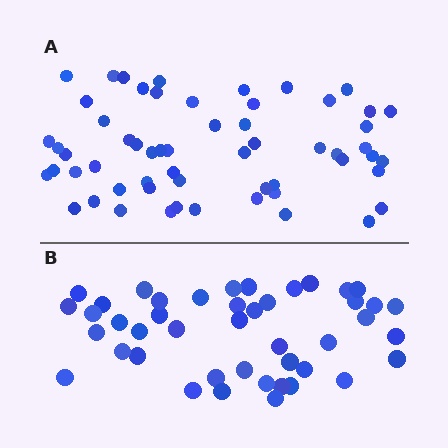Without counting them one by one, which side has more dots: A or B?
Region A (the top region) has more dots.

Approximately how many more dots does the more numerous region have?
Region A has approximately 15 more dots than region B.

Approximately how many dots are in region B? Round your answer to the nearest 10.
About 40 dots. (The exact count is 44, which rounds to 40.)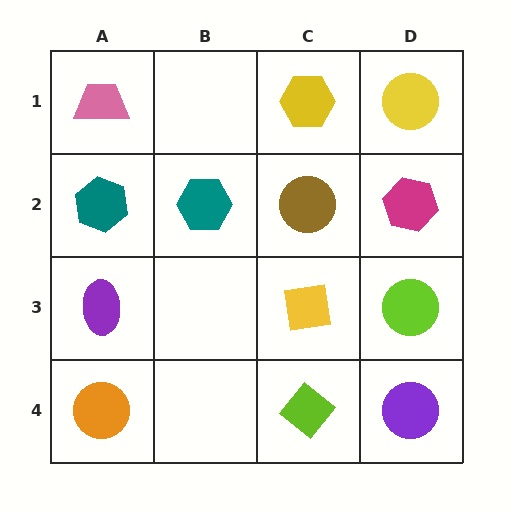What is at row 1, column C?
A yellow hexagon.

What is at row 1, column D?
A yellow circle.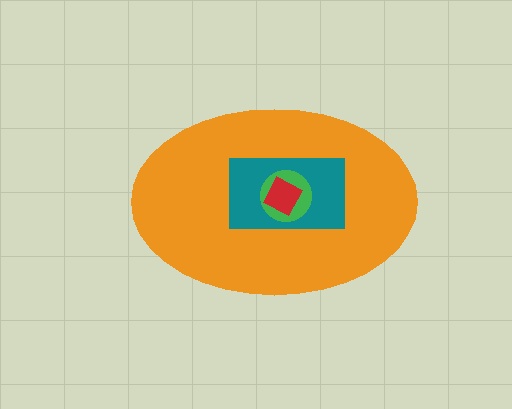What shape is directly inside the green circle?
The red diamond.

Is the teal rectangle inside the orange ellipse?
Yes.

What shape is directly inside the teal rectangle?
The green circle.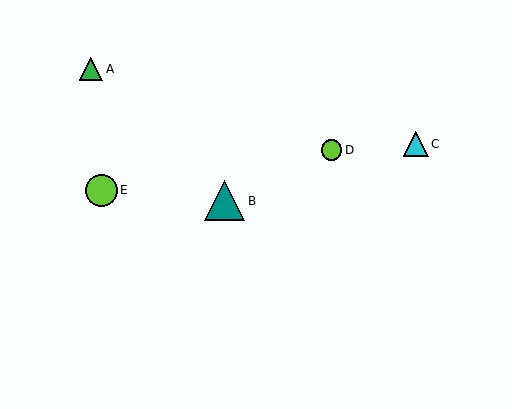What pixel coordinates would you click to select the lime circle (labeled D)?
Click at (331, 150) to select the lime circle D.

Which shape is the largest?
The teal triangle (labeled B) is the largest.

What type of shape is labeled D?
Shape D is a lime circle.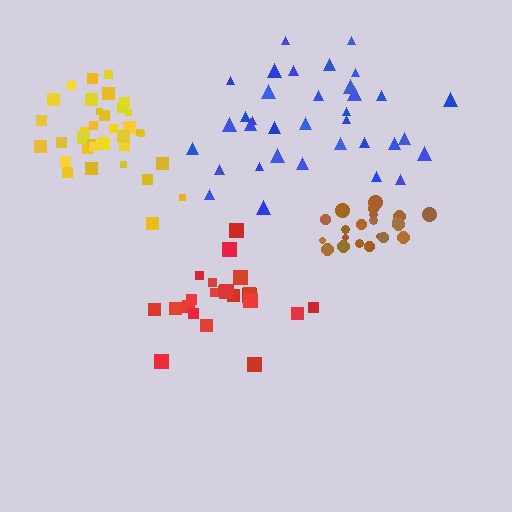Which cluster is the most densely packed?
Brown.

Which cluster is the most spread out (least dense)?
Blue.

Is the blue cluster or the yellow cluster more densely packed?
Yellow.